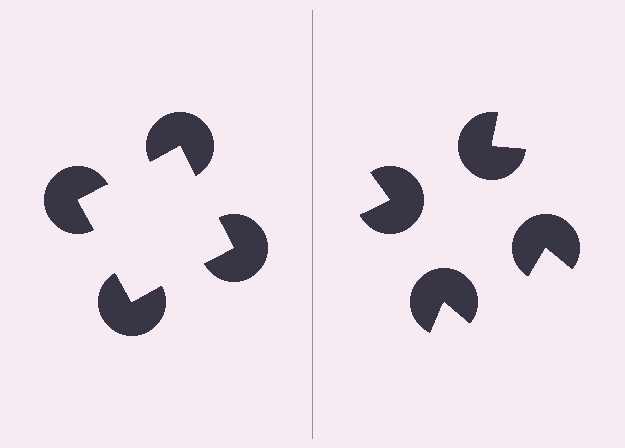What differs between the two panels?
The pac-man discs are positioned identically on both sides; only the wedge orientations differ. On the left they align to a square; on the right they are misaligned.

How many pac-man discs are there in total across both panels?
8 — 4 on each side.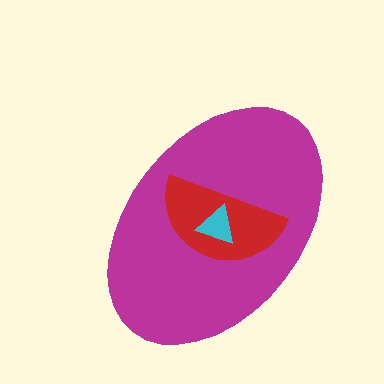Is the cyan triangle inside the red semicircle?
Yes.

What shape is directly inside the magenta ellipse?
The red semicircle.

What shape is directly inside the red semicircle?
The cyan triangle.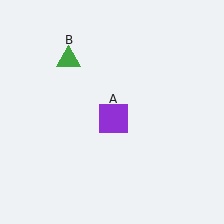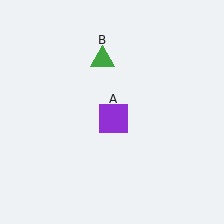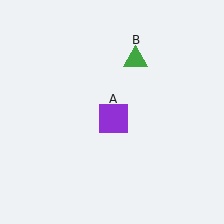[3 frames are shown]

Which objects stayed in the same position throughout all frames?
Purple square (object A) remained stationary.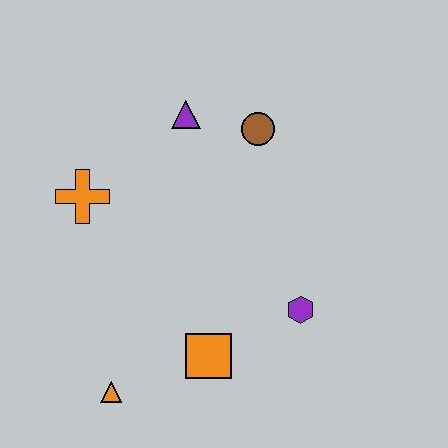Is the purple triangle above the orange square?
Yes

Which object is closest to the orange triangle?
The orange square is closest to the orange triangle.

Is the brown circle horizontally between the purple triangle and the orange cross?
No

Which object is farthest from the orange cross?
The purple hexagon is farthest from the orange cross.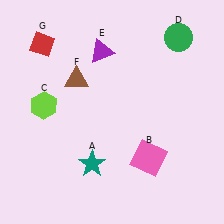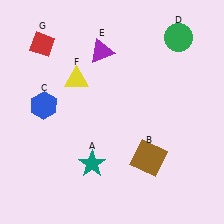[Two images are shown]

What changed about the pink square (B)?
In Image 1, B is pink. In Image 2, it changed to brown.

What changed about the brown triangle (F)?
In Image 1, F is brown. In Image 2, it changed to yellow.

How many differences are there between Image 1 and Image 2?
There are 3 differences between the two images.